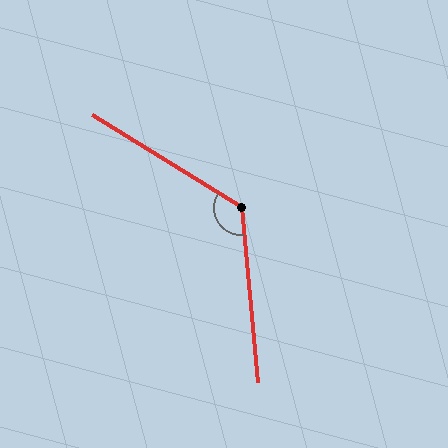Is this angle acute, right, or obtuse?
It is obtuse.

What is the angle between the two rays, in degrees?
Approximately 127 degrees.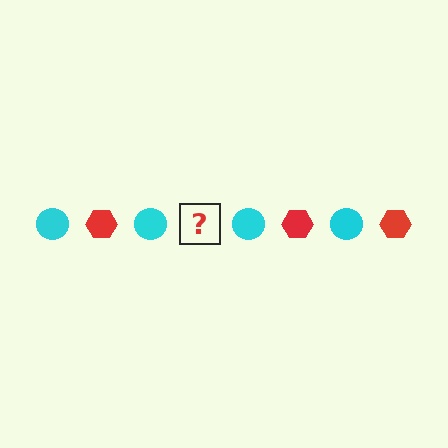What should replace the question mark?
The question mark should be replaced with a red hexagon.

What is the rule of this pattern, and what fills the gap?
The rule is that the pattern alternates between cyan circle and red hexagon. The gap should be filled with a red hexagon.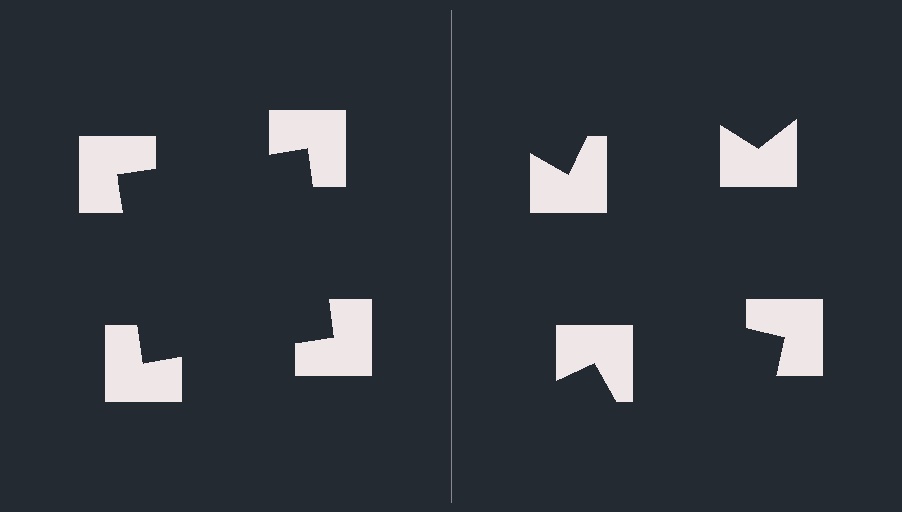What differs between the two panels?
The notched squares are positioned identically on both sides; only the wedge orientations differ. On the left they align to a square; on the right they are misaligned.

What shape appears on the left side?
An illusory square.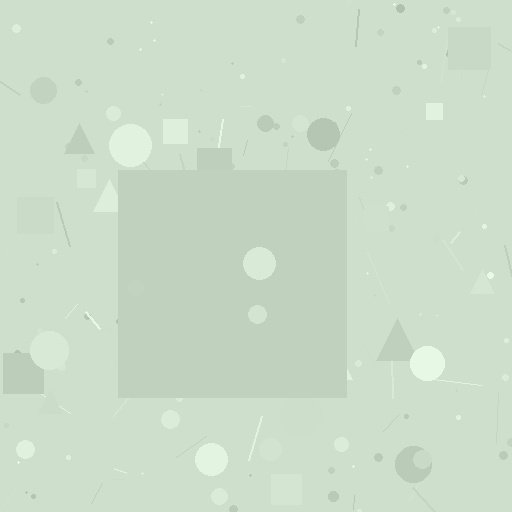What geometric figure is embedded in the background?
A square is embedded in the background.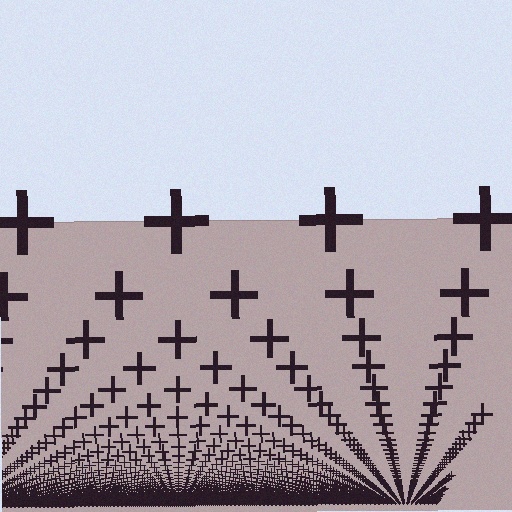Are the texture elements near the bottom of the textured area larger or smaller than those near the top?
Smaller. The gradient is inverted — elements near the bottom are smaller and denser.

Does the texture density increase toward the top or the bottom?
Density increases toward the bottom.